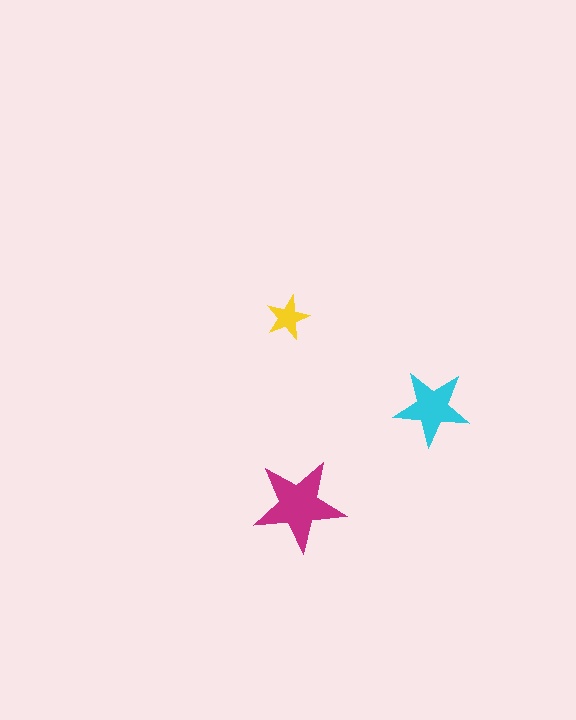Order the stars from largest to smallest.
the magenta one, the cyan one, the yellow one.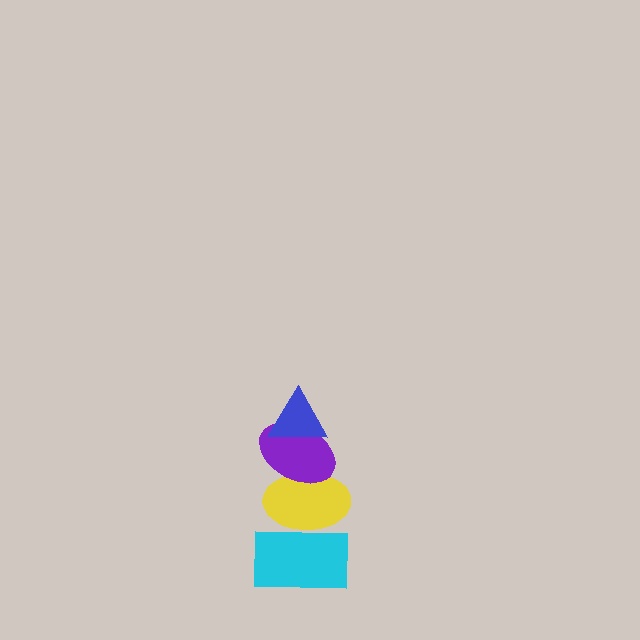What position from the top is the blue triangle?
The blue triangle is 1st from the top.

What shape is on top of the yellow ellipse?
The purple ellipse is on top of the yellow ellipse.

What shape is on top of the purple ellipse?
The blue triangle is on top of the purple ellipse.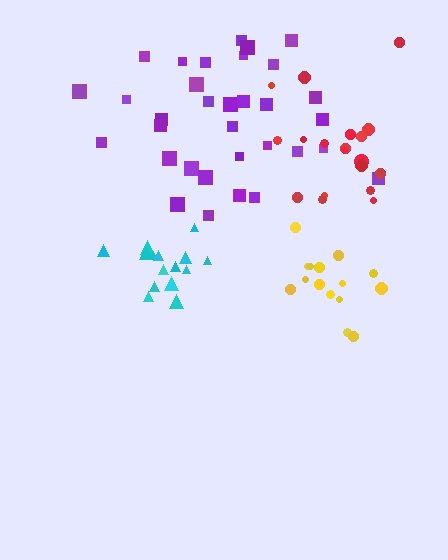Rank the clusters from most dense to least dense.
cyan, red, yellow, purple.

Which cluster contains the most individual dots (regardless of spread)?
Purple (33).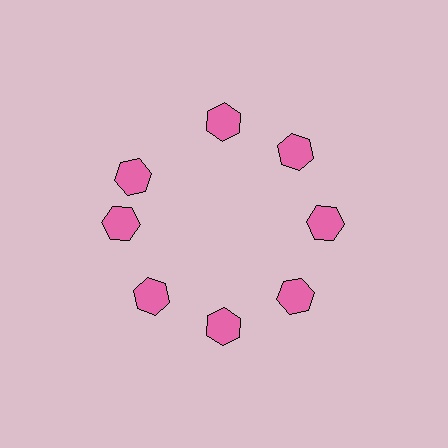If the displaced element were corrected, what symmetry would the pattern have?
It would have 8-fold rotational symmetry — the pattern would map onto itself every 45 degrees.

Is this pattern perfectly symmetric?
No. The 8 pink hexagons are arranged in a ring, but one element near the 10 o'clock position is rotated out of alignment along the ring, breaking the 8-fold rotational symmetry.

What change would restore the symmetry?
The symmetry would be restored by rotating it back into even spacing with its neighbors so that all 8 hexagons sit at equal angles and equal distance from the center.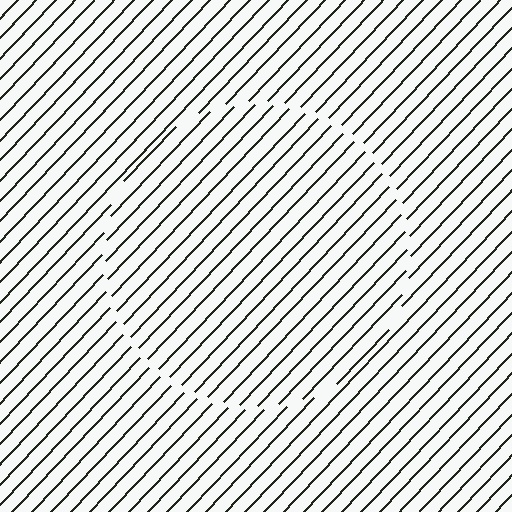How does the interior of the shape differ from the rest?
The interior of the shape contains the same grating, shifted by half a period — the contour is defined by the phase discontinuity where line-ends from the inner and outer gratings abut.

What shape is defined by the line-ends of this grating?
An illusory circle. The interior of the shape contains the same grating, shifted by half a period — the contour is defined by the phase discontinuity where line-ends from the inner and outer gratings abut.